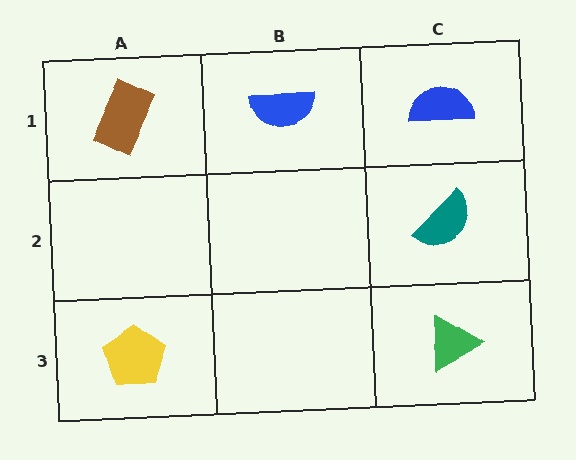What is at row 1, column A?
A brown rectangle.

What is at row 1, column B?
A blue semicircle.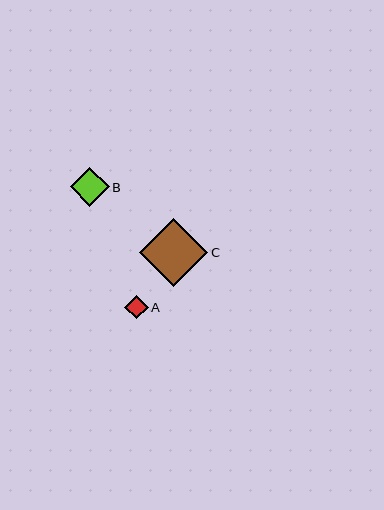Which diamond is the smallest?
Diamond A is the smallest with a size of approximately 24 pixels.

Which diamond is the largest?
Diamond C is the largest with a size of approximately 68 pixels.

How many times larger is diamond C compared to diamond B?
Diamond C is approximately 1.8 times the size of diamond B.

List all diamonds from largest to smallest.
From largest to smallest: C, B, A.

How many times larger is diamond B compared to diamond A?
Diamond B is approximately 1.6 times the size of diamond A.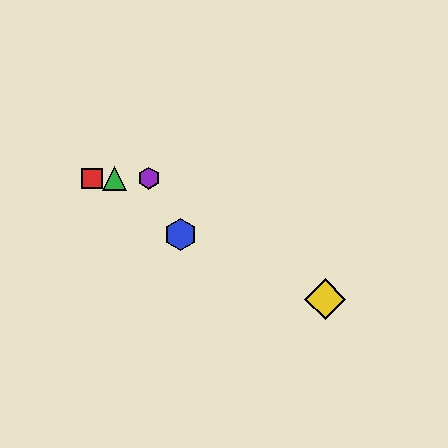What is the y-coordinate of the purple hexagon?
The purple hexagon is at y≈178.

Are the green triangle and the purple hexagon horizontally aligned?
Yes, both are at y≈178.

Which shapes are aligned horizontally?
The red square, the green triangle, the purple hexagon are aligned horizontally.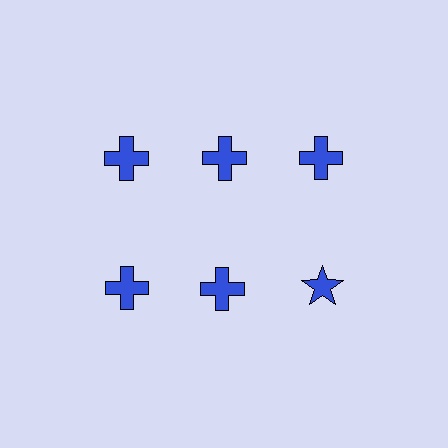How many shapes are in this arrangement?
There are 6 shapes arranged in a grid pattern.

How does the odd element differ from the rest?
It has a different shape: star instead of cross.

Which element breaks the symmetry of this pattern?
The blue star in the second row, center column breaks the symmetry. All other shapes are blue crosses.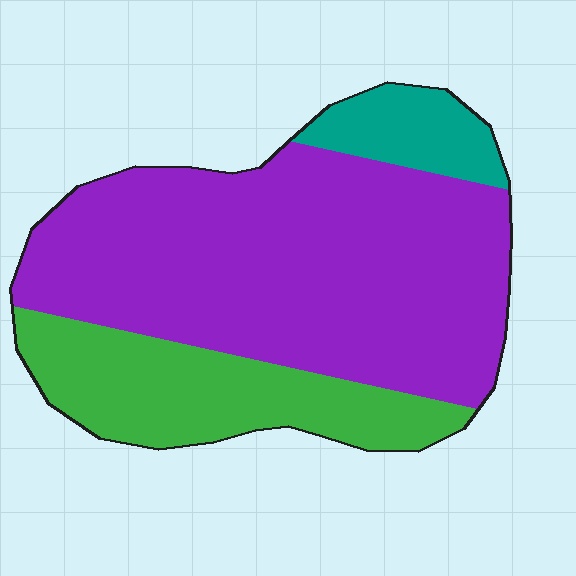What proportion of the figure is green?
Green takes up about one quarter (1/4) of the figure.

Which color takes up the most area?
Purple, at roughly 65%.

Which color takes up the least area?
Teal, at roughly 10%.